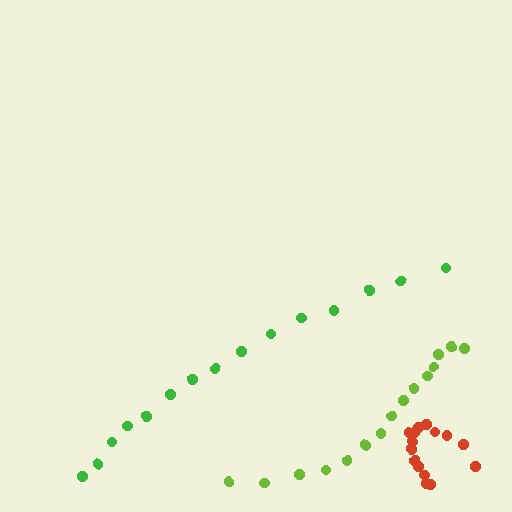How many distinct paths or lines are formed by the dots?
There are 3 distinct paths.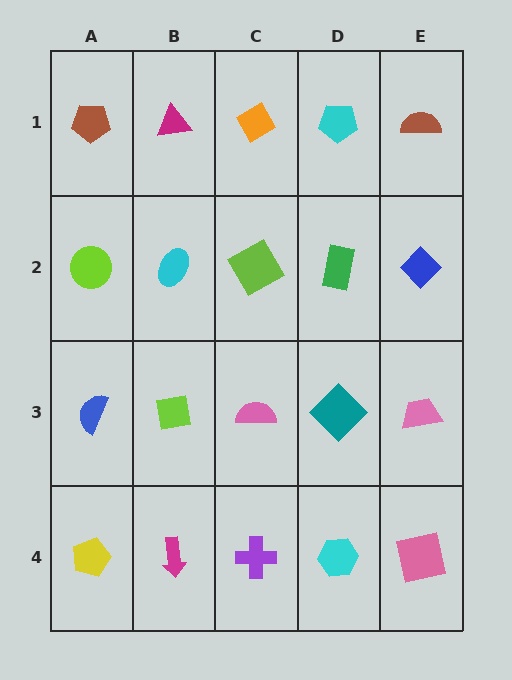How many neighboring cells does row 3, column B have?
4.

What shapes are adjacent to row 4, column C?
A pink semicircle (row 3, column C), a magenta arrow (row 4, column B), a cyan hexagon (row 4, column D).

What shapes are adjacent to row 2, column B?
A magenta triangle (row 1, column B), a lime square (row 3, column B), a lime circle (row 2, column A), a lime square (row 2, column C).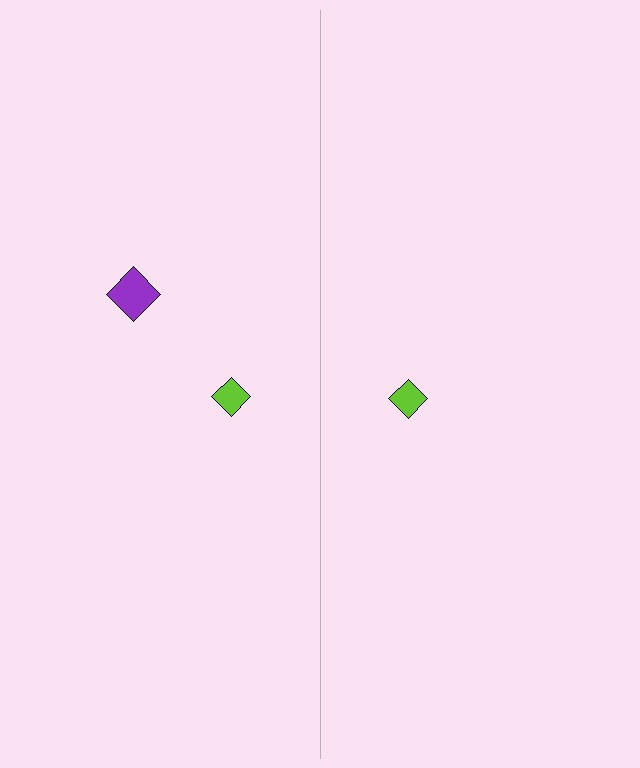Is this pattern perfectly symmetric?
No, the pattern is not perfectly symmetric. A purple diamond is missing from the right side.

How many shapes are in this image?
There are 3 shapes in this image.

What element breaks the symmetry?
A purple diamond is missing from the right side.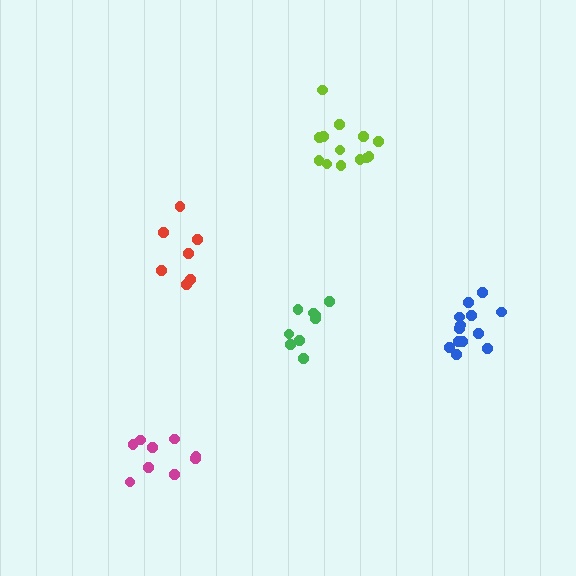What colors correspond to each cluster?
The clusters are colored: magenta, blue, lime, red, green.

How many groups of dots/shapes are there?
There are 5 groups.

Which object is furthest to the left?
The magenta cluster is leftmost.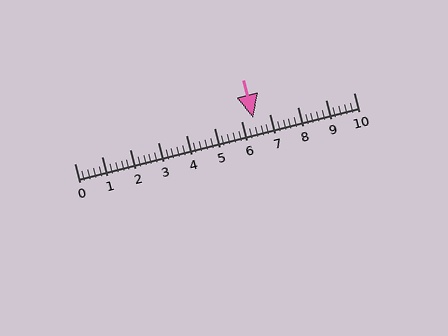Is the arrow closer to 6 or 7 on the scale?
The arrow is closer to 6.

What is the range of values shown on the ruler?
The ruler shows values from 0 to 10.